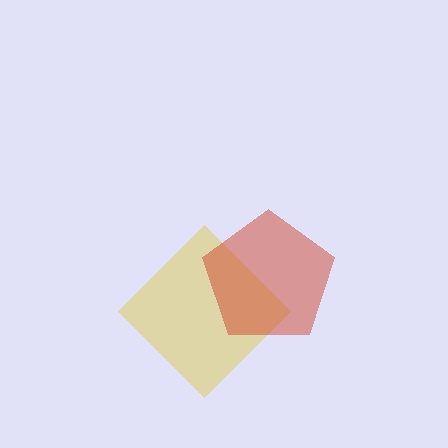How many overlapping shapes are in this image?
There are 2 overlapping shapes in the image.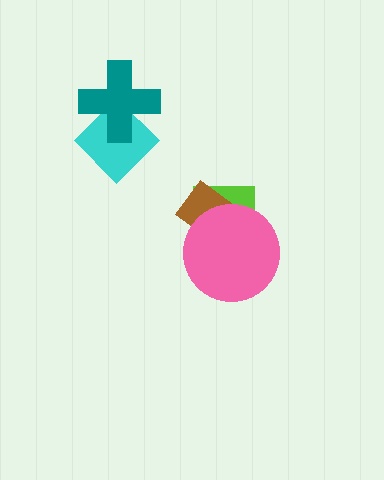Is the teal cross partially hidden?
No, no other shape covers it.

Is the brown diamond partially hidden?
Yes, it is partially covered by another shape.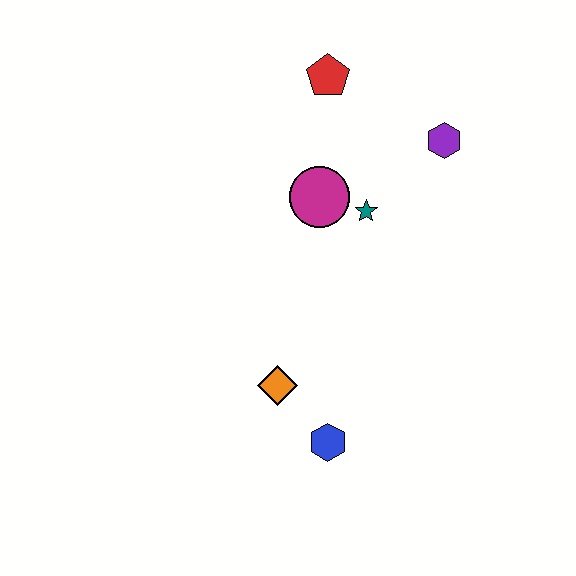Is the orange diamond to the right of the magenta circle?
No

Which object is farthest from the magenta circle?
The blue hexagon is farthest from the magenta circle.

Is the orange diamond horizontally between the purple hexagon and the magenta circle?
No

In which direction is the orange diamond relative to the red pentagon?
The orange diamond is below the red pentagon.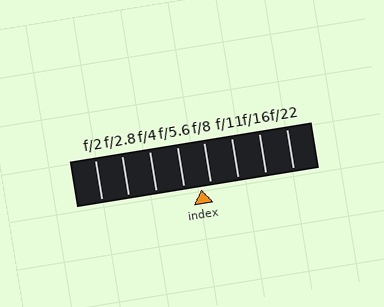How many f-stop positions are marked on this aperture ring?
There are 8 f-stop positions marked.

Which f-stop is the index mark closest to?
The index mark is closest to f/8.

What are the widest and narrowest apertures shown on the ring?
The widest aperture shown is f/2 and the narrowest is f/22.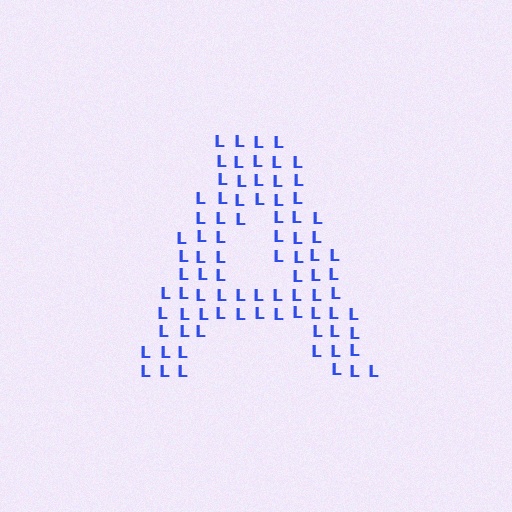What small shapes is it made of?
It is made of small letter L's.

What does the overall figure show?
The overall figure shows the letter A.